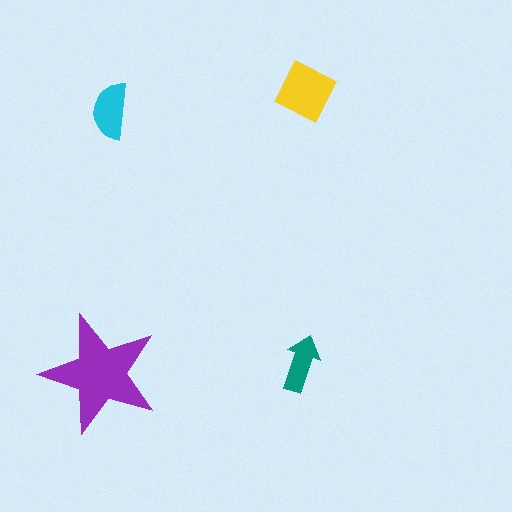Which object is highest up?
The yellow diamond is topmost.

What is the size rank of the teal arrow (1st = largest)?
4th.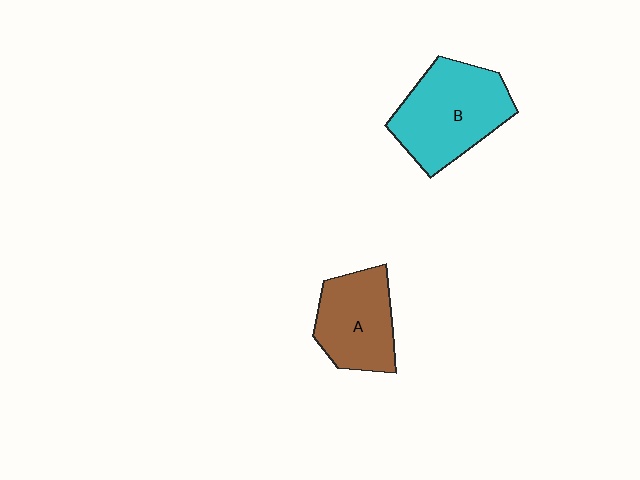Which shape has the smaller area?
Shape A (brown).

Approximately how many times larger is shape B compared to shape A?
Approximately 1.3 times.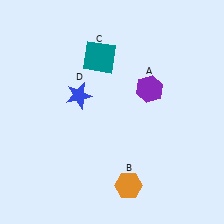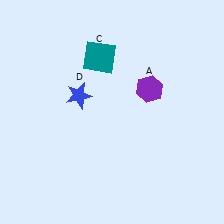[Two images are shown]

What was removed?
The orange hexagon (B) was removed in Image 2.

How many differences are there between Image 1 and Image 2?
There is 1 difference between the two images.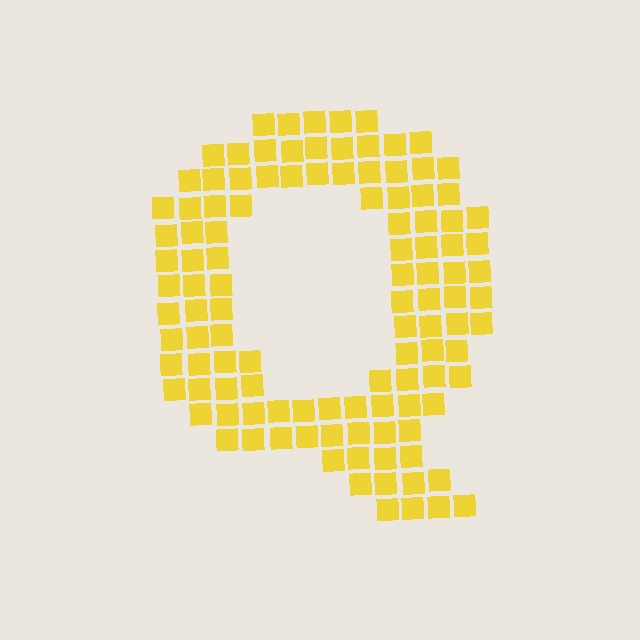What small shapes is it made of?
It is made of small squares.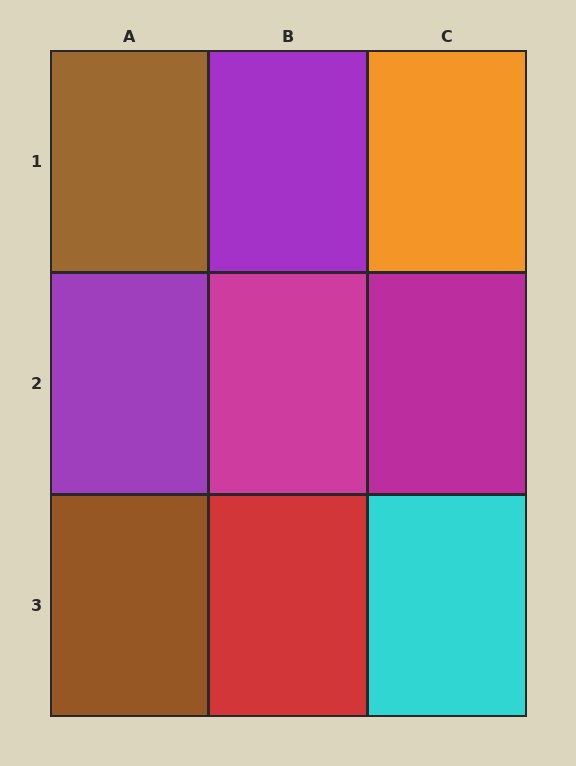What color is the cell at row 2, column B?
Magenta.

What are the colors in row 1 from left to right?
Brown, purple, orange.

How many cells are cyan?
1 cell is cyan.